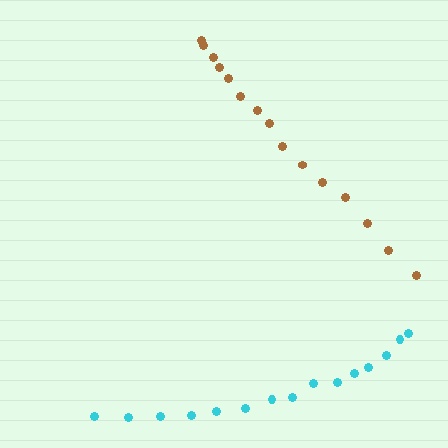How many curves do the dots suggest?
There are 2 distinct paths.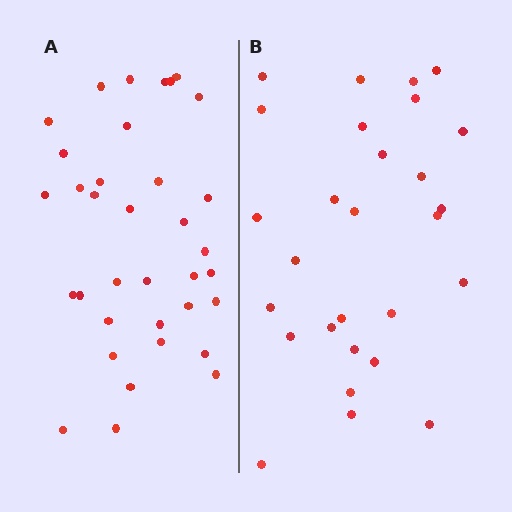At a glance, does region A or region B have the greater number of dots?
Region A (the left region) has more dots.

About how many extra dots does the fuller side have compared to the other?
Region A has roughly 8 or so more dots than region B.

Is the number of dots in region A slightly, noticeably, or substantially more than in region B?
Region A has noticeably more, but not dramatically so. The ratio is roughly 1.2 to 1.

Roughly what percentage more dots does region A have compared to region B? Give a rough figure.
About 25% more.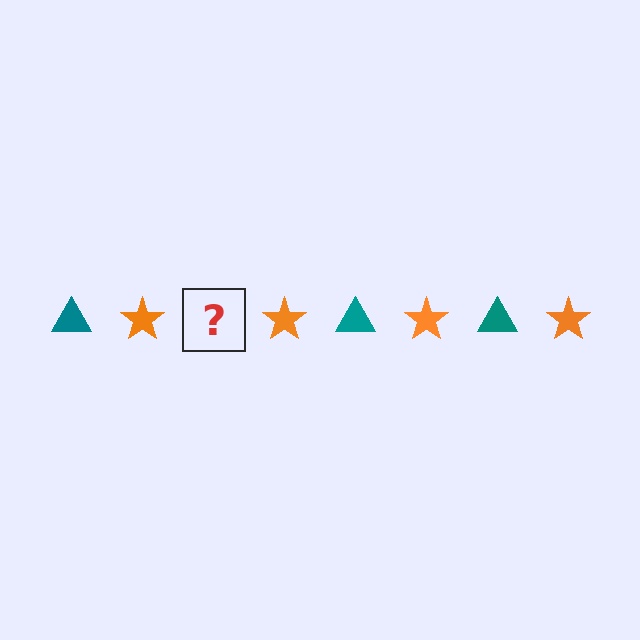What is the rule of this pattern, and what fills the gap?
The rule is that the pattern alternates between teal triangle and orange star. The gap should be filled with a teal triangle.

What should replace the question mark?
The question mark should be replaced with a teal triangle.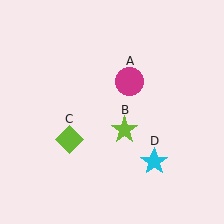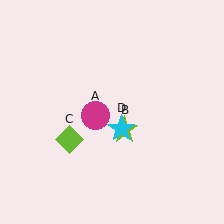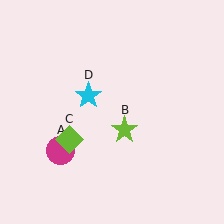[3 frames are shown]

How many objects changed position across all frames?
2 objects changed position: magenta circle (object A), cyan star (object D).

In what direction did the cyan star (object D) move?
The cyan star (object D) moved up and to the left.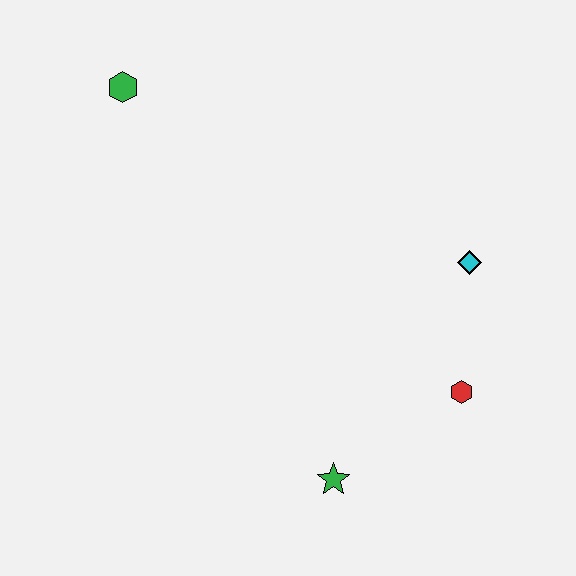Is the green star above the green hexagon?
No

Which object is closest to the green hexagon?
The cyan diamond is closest to the green hexagon.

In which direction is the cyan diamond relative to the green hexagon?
The cyan diamond is to the right of the green hexagon.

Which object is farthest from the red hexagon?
The green hexagon is farthest from the red hexagon.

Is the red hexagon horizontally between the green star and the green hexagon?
No